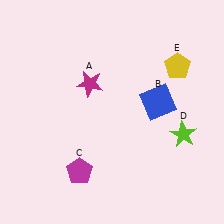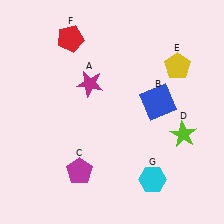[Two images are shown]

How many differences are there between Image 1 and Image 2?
There are 2 differences between the two images.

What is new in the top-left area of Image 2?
A red pentagon (F) was added in the top-left area of Image 2.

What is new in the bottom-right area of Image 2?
A cyan hexagon (G) was added in the bottom-right area of Image 2.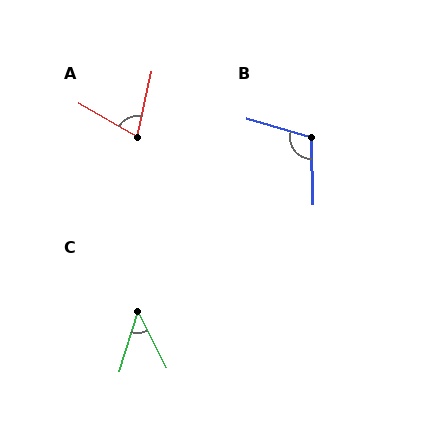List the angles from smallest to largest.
C (43°), A (73°), B (107°).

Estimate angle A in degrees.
Approximately 73 degrees.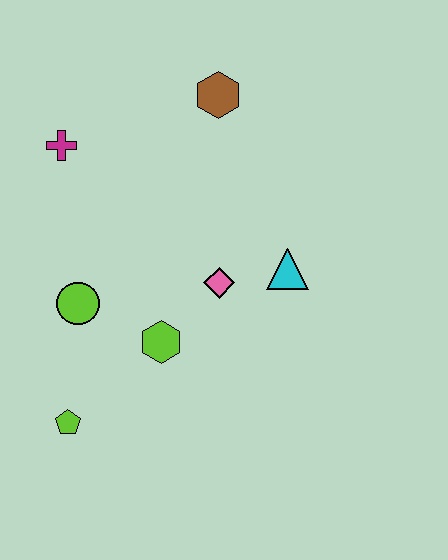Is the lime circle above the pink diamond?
No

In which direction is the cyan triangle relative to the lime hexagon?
The cyan triangle is to the right of the lime hexagon.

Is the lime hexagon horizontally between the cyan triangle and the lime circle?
Yes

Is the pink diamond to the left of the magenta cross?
No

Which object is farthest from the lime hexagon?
The brown hexagon is farthest from the lime hexagon.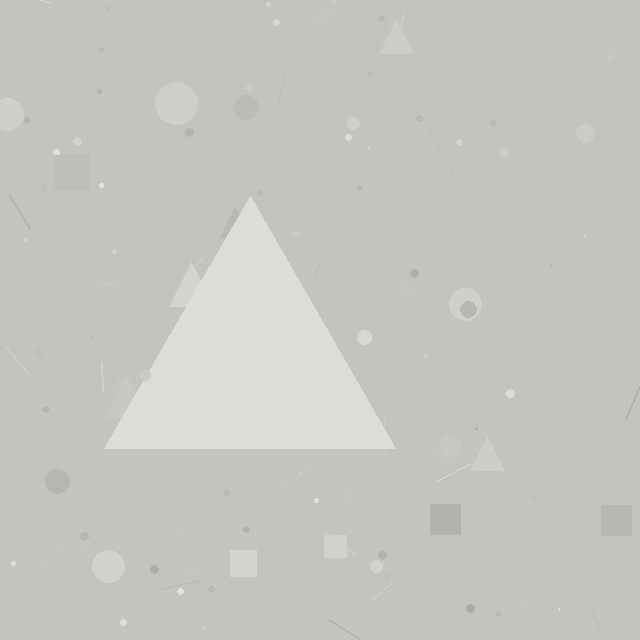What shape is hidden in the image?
A triangle is hidden in the image.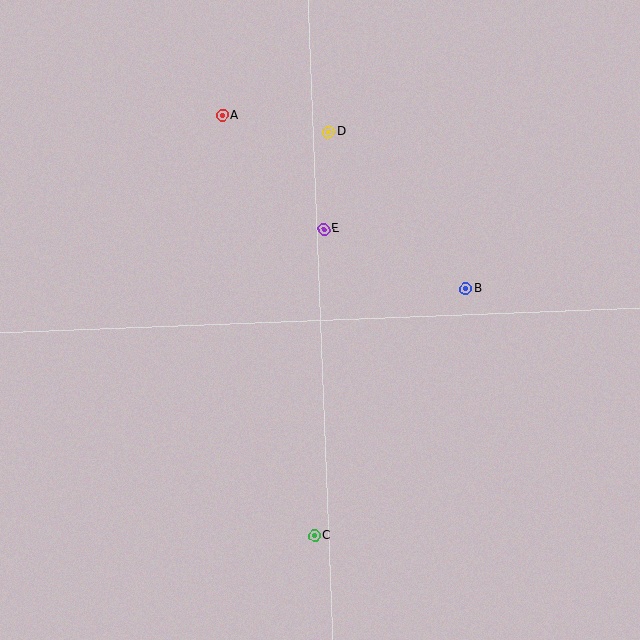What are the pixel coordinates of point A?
Point A is at (222, 115).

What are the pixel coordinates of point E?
Point E is at (324, 229).